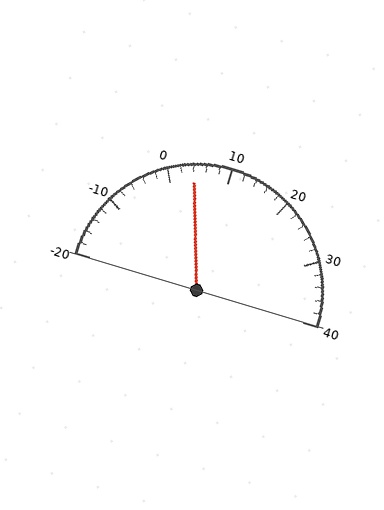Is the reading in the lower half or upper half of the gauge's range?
The reading is in the lower half of the range (-20 to 40).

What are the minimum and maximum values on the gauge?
The gauge ranges from -20 to 40.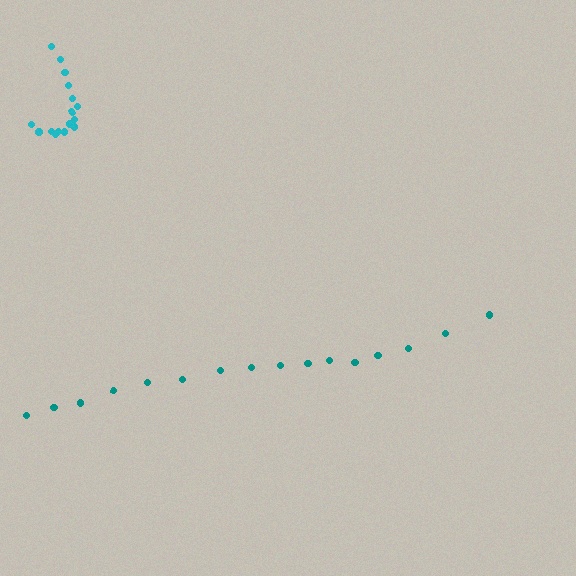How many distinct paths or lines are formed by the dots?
There are 2 distinct paths.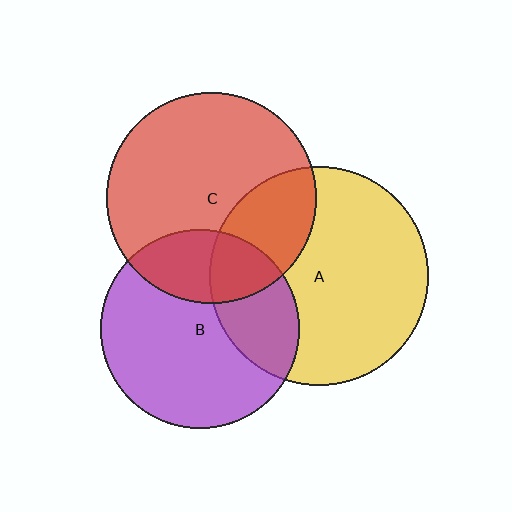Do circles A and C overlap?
Yes.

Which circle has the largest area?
Circle A (yellow).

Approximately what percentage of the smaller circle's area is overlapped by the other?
Approximately 30%.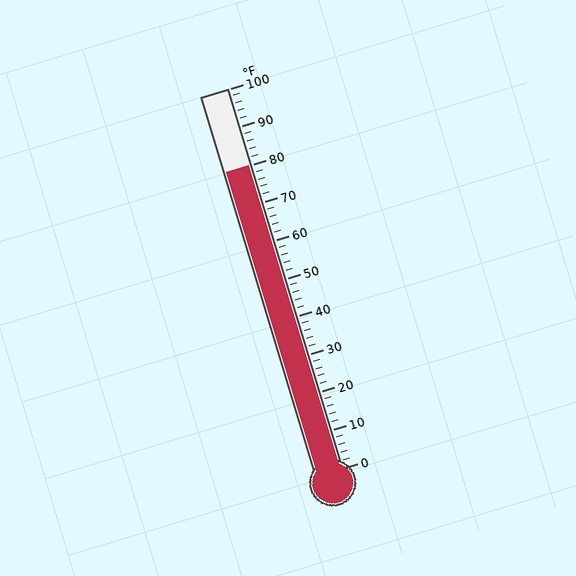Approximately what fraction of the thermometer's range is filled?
The thermometer is filled to approximately 80% of its range.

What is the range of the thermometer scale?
The thermometer scale ranges from 0°F to 100°F.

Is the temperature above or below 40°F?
The temperature is above 40°F.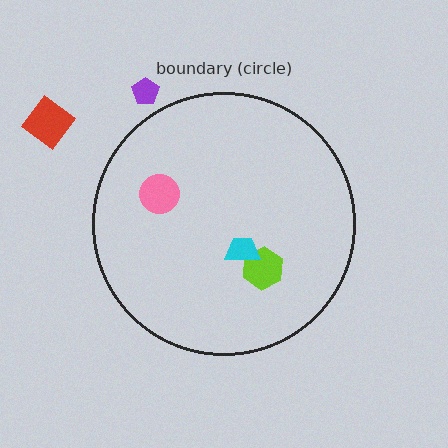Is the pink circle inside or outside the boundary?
Inside.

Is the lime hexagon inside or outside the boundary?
Inside.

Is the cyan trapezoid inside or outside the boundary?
Inside.